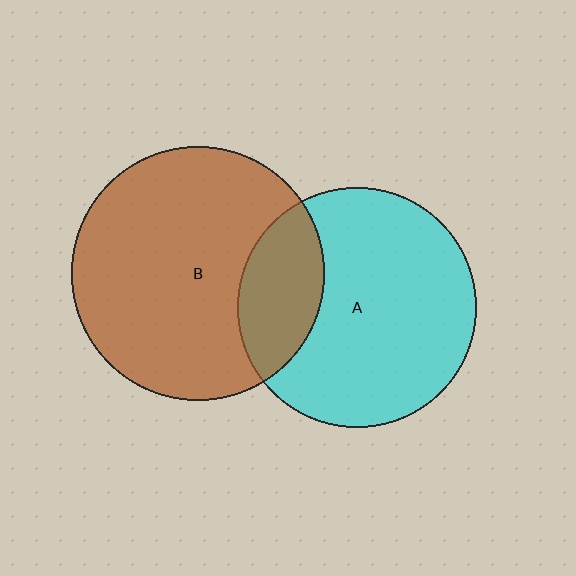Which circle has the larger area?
Circle B (brown).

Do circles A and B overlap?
Yes.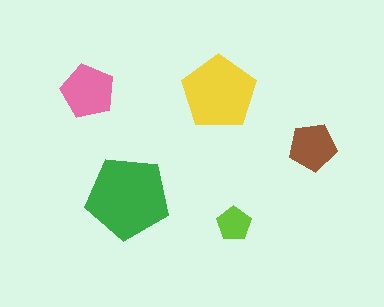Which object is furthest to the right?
The brown pentagon is rightmost.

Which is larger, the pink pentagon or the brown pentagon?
The pink one.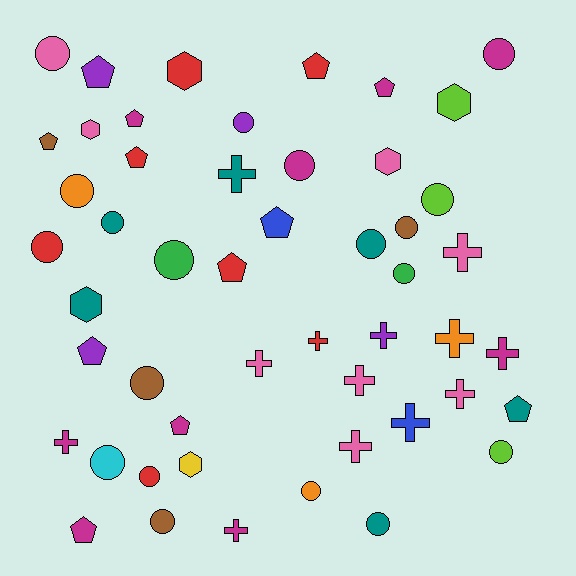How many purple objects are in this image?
There are 4 purple objects.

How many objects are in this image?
There are 50 objects.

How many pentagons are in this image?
There are 12 pentagons.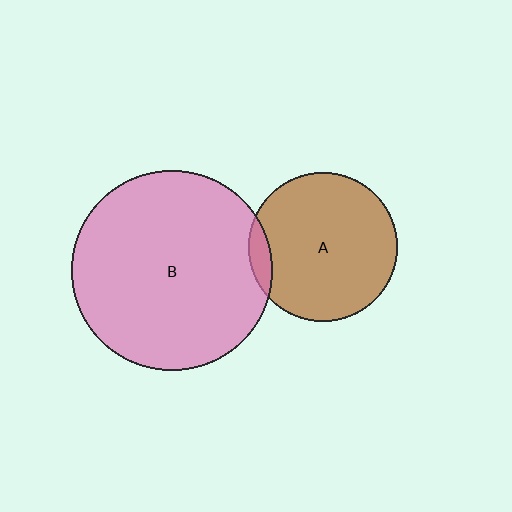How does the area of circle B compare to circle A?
Approximately 1.8 times.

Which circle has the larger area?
Circle B (pink).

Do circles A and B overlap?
Yes.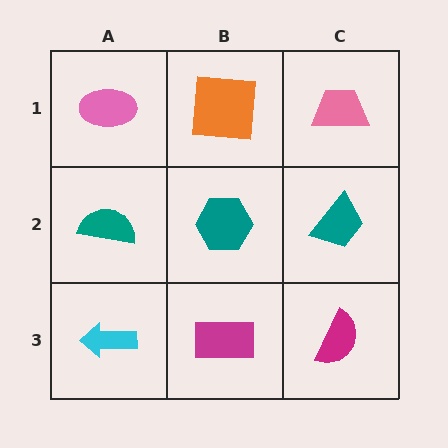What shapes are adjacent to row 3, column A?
A teal semicircle (row 2, column A), a magenta rectangle (row 3, column B).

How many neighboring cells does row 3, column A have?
2.